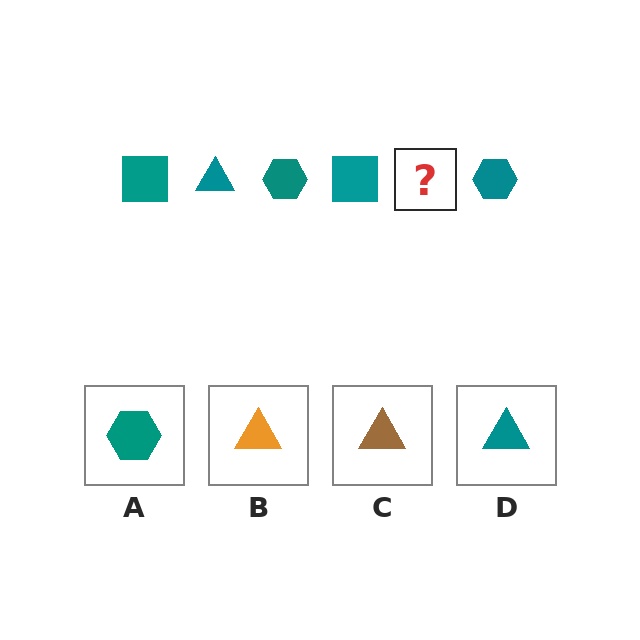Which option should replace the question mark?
Option D.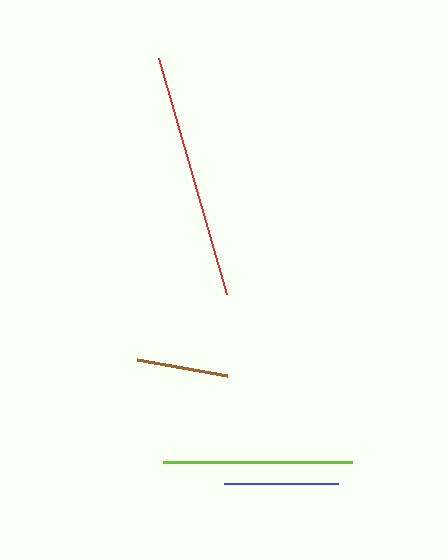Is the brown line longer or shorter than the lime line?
The lime line is longer than the brown line.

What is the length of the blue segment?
The blue segment is approximately 113 pixels long.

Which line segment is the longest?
The red line is the longest at approximately 246 pixels.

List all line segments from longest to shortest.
From longest to shortest: red, lime, blue, brown.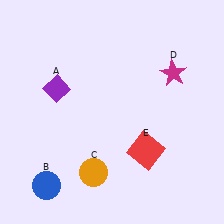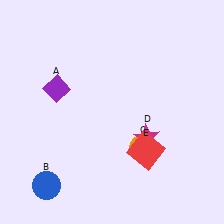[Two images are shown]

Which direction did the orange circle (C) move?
The orange circle (C) moved right.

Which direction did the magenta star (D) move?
The magenta star (D) moved down.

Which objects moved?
The objects that moved are: the orange circle (C), the magenta star (D).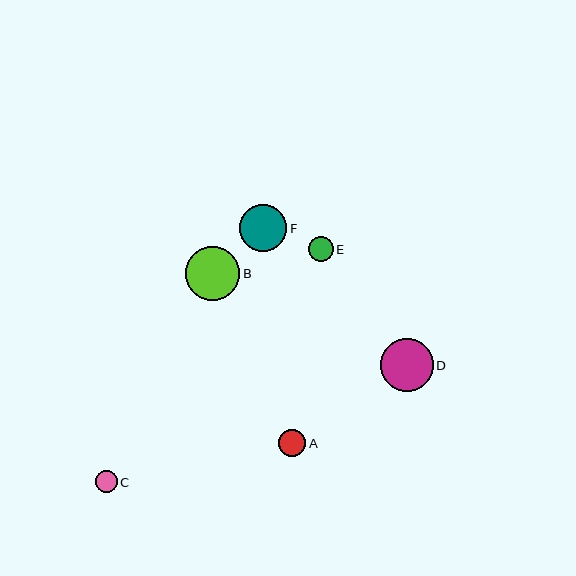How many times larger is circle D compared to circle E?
Circle D is approximately 2.1 times the size of circle E.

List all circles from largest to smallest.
From largest to smallest: B, D, F, A, E, C.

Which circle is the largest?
Circle B is the largest with a size of approximately 54 pixels.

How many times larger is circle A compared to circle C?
Circle A is approximately 1.2 times the size of circle C.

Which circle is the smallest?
Circle C is the smallest with a size of approximately 22 pixels.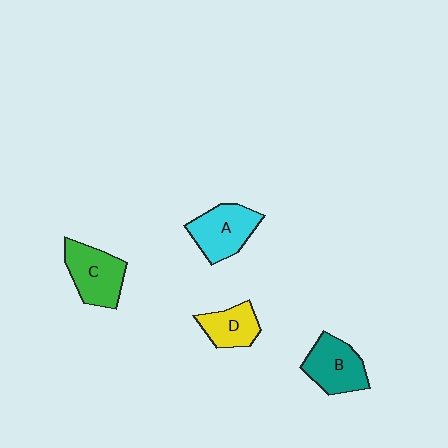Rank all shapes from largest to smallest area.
From largest to smallest: A (cyan), C (green), B (teal), D (yellow).